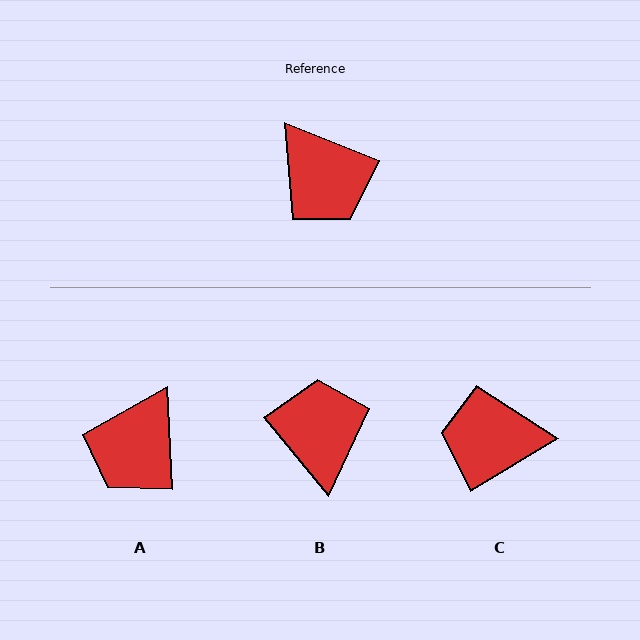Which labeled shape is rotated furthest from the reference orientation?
B, about 151 degrees away.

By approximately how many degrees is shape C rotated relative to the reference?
Approximately 127 degrees clockwise.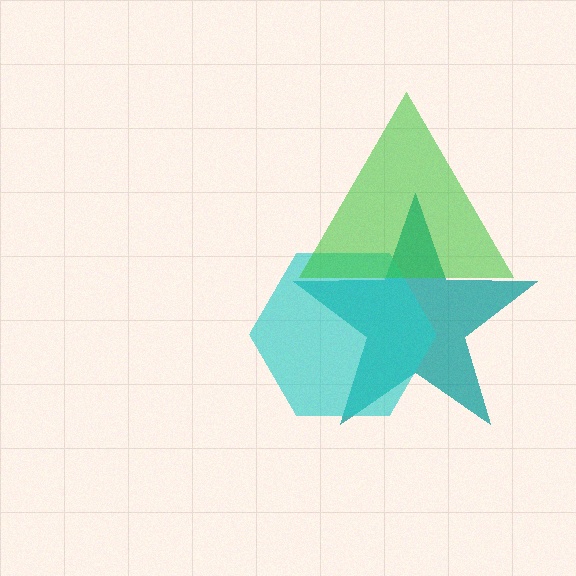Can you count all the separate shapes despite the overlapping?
Yes, there are 3 separate shapes.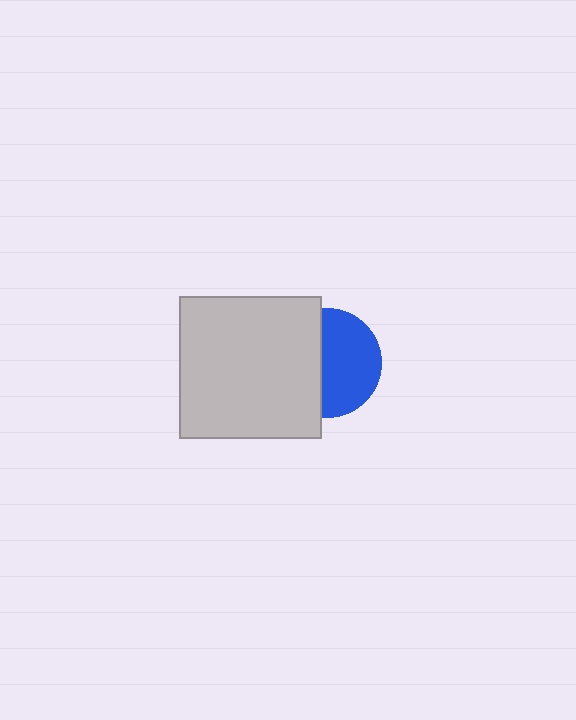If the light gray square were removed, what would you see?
You would see the complete blue circle.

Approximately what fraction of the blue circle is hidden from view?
Roughly 44% of the blue circle is hidden behind the light gray square.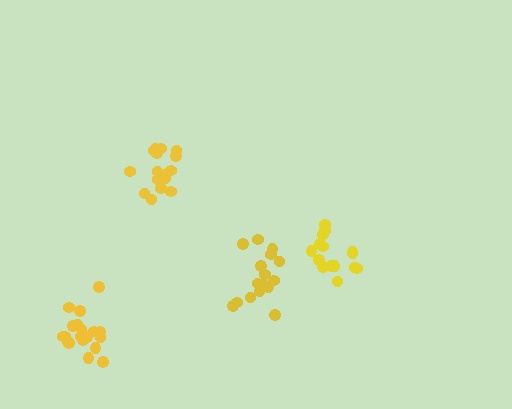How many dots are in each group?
Group 1: 16 dots, Group 2: 16 dots, Group 3: 15 dots, Group 4: 19 dots (66 total).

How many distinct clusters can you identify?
There are 4 distinct clusters.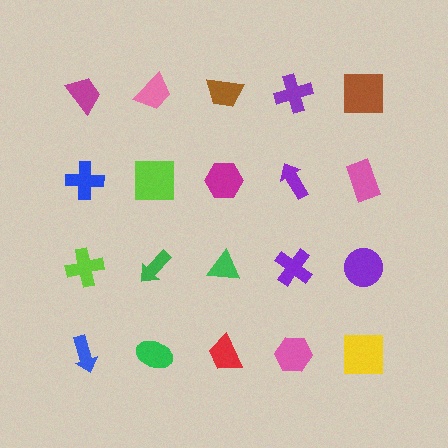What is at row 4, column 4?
A pink hexagon.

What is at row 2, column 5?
A pink rectangle.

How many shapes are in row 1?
5 shapes.